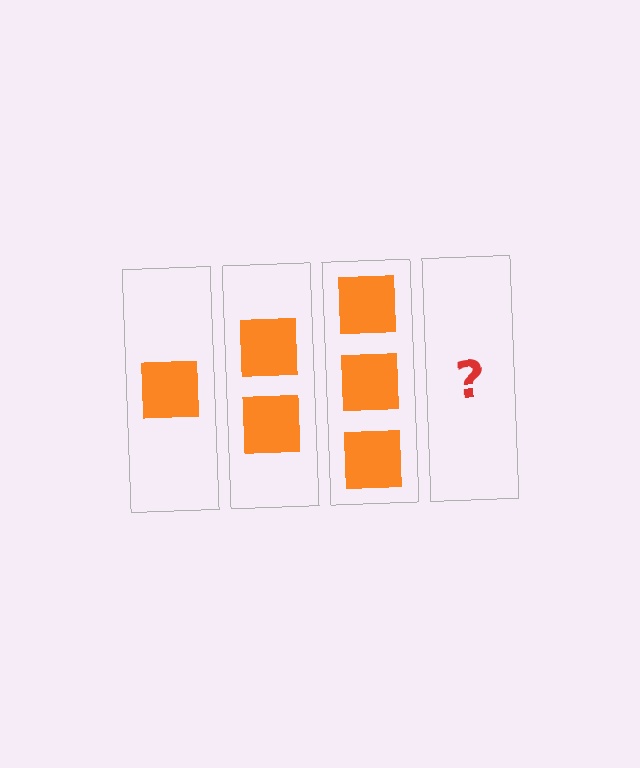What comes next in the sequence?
The next element should be 4 squares.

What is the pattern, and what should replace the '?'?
The pattern is that each step adds one more square. The '?' should be 4 squares.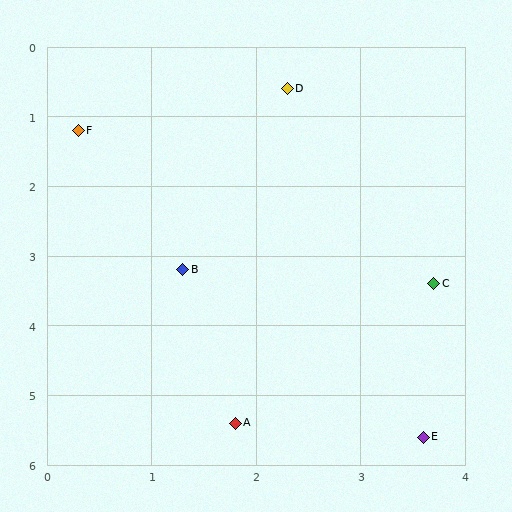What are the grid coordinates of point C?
Point C is at approximately (3.7, 3.4).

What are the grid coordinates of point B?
Point B is at approximately (1.3, 3.2).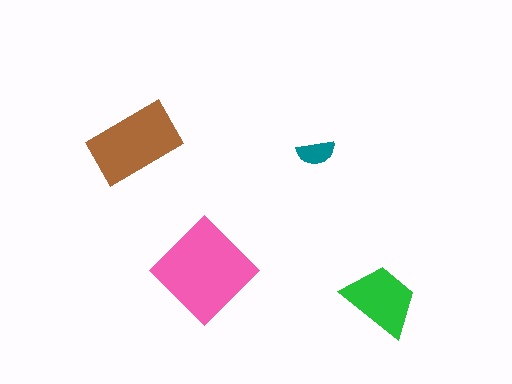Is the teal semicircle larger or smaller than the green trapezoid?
Smaller.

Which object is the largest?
The pink diamond.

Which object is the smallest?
The teal semicircle.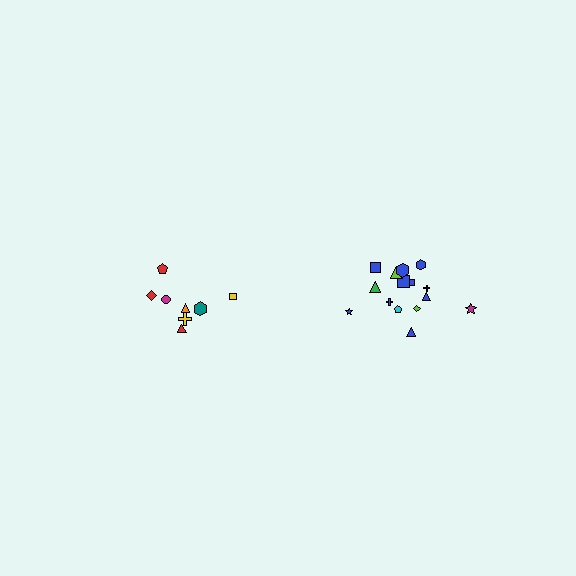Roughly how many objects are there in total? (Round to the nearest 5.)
Roughly 25 objects in total.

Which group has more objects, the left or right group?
The right group.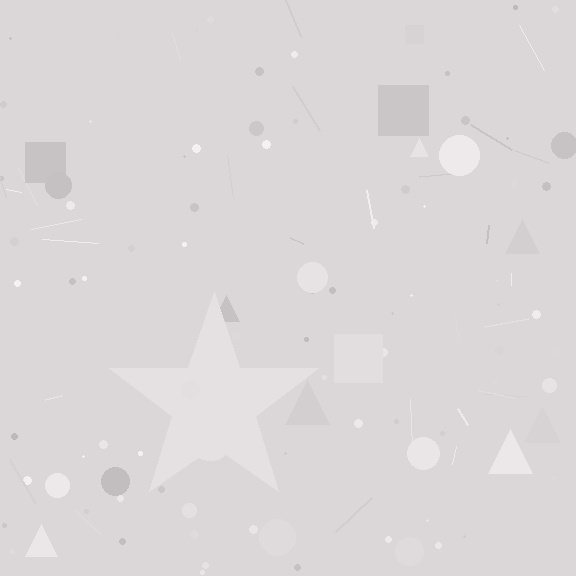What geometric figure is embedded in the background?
A star is embedded in the background.